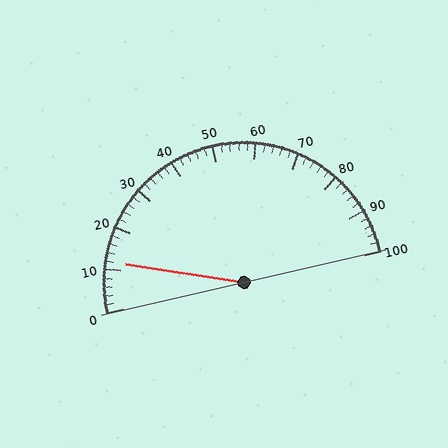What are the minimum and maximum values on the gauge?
The gauge ranges from 0 to 100.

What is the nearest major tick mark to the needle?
The nearest major tick mark is 10.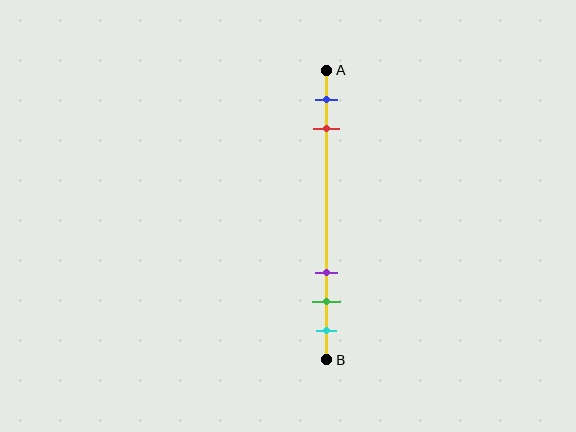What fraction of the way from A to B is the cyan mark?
The cyan mark is approximately 90% (0.9) of the way from A to B.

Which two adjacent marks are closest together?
The green and cyan marks are the closest adjacent pair.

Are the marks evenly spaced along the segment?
No, the marks are not evenly spaced.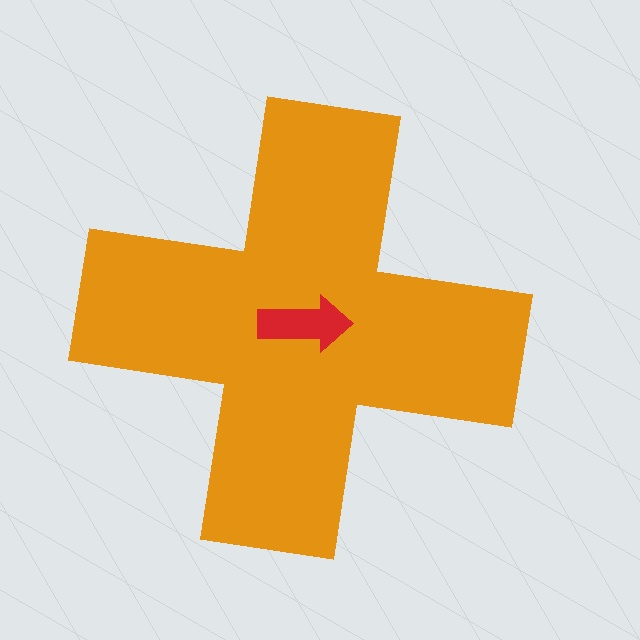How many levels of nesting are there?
2.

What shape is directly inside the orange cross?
The red arrow.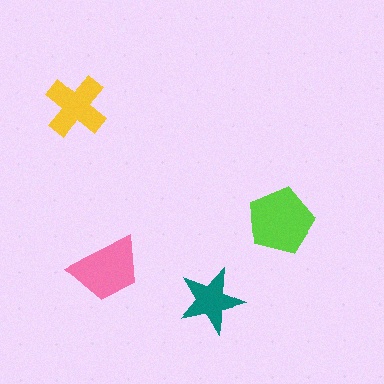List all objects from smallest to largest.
The teal star, the yellow cross, the pink trapezoid, the lime pentagon.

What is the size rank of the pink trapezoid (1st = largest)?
2nd.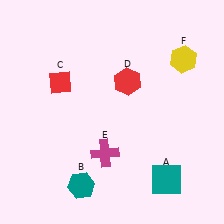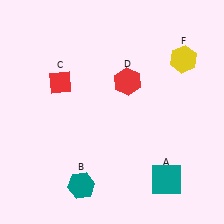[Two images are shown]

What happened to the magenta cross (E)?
The magenta cross (E) was removed in Image 2. It was in the bottom-left area of Image 1.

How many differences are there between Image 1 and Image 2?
There is 1 difference between the two images.